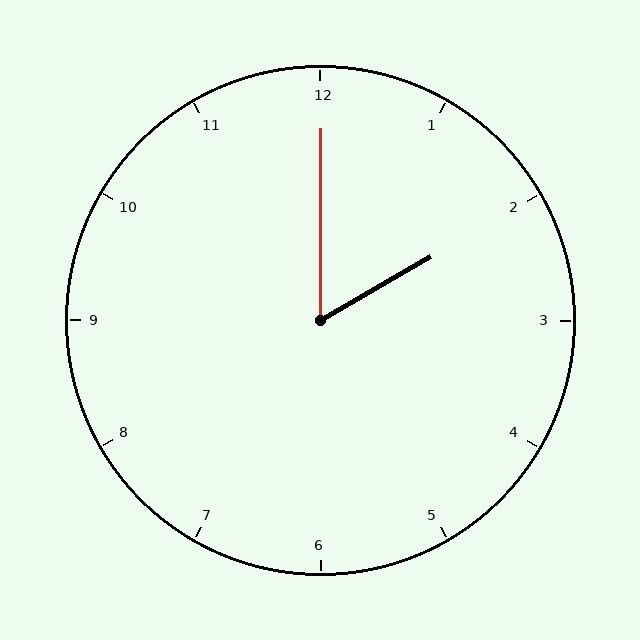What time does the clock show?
2:00.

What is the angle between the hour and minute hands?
Approximately 60 degrees.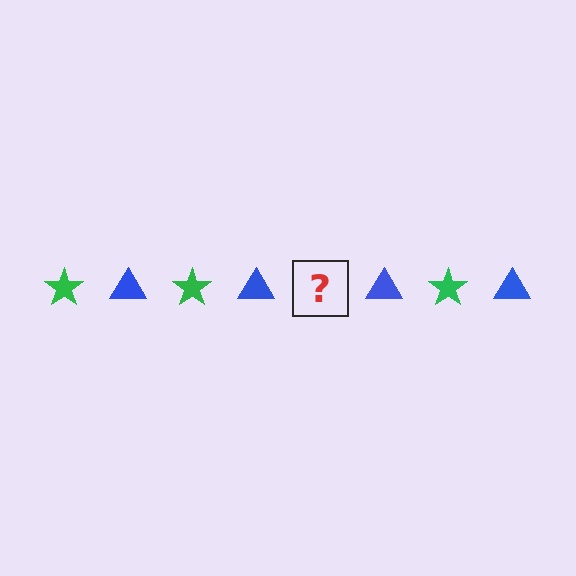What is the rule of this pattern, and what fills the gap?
The rule is that the pattern alternates between green star and blue triangle. The gap should be filled with a green star.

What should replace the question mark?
The question mark should be replaced with a green star.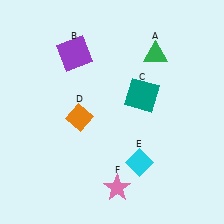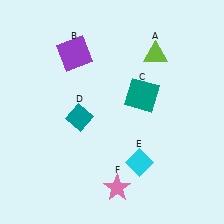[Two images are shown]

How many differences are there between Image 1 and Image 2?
There are 2 differences between the two images.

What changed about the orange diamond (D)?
In Image 1, D is orange. In Image 2, it changed to teal.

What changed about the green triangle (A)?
In Image 1, A is green. In Image 2, it changed to lime.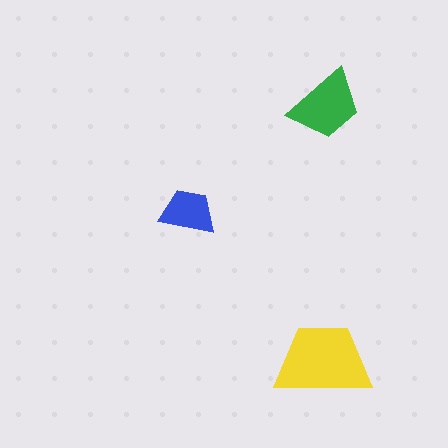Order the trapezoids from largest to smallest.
the yellow one, the green one, the blue one.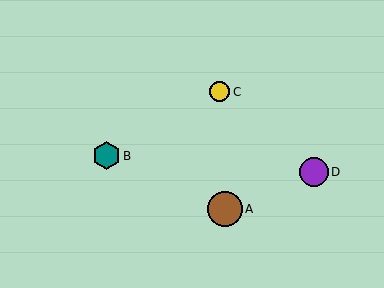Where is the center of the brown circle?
The center of the brown circle is at (225, 209).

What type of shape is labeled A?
Shape A is a brown circle.